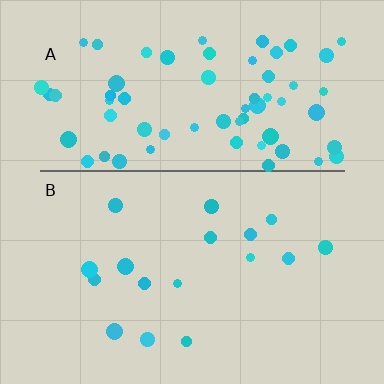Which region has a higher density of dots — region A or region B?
A (the top).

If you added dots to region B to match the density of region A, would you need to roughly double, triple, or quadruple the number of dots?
Approximately quadruple.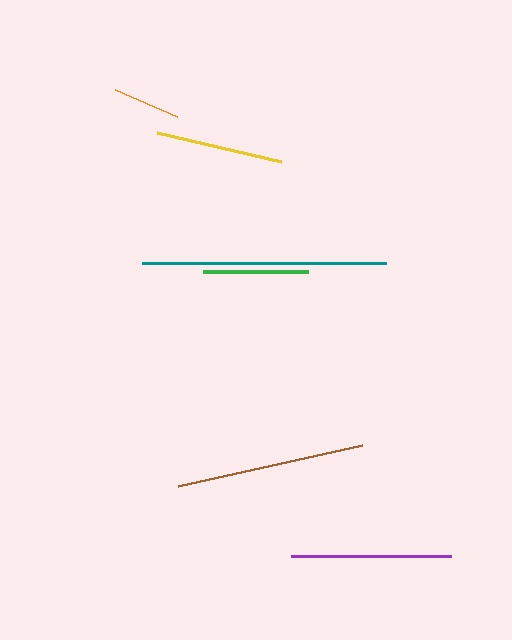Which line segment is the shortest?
The orange line is the shortest at approximately 68 pixels.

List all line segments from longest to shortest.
From longest to shortest: teal, brown, purple, yellow, green, orange.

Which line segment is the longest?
The teal line is the longest at approximately 243 pixels.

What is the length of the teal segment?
The teal segment is approximately 243 pixels long.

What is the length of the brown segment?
The brown segment is approximately 189 pixels long.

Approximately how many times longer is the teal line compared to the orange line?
The teal line is approximately 3.6 times the length of the orange line.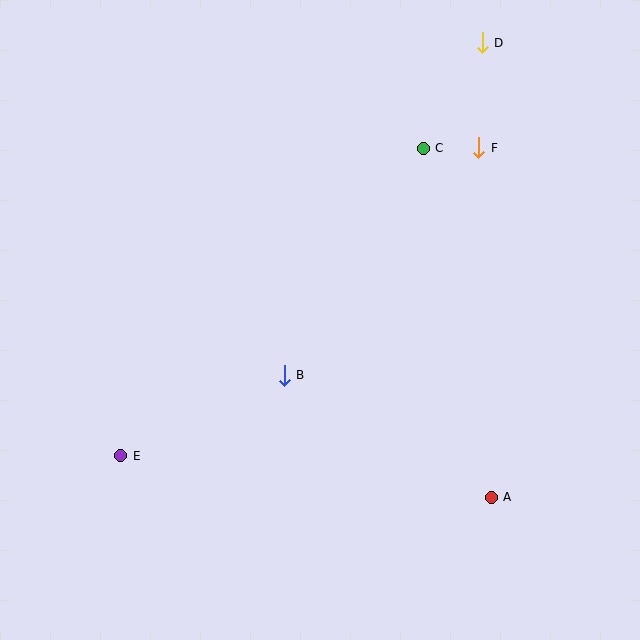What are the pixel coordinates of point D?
Point D is at (482, 43).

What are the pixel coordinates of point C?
Point C is at (423, 148).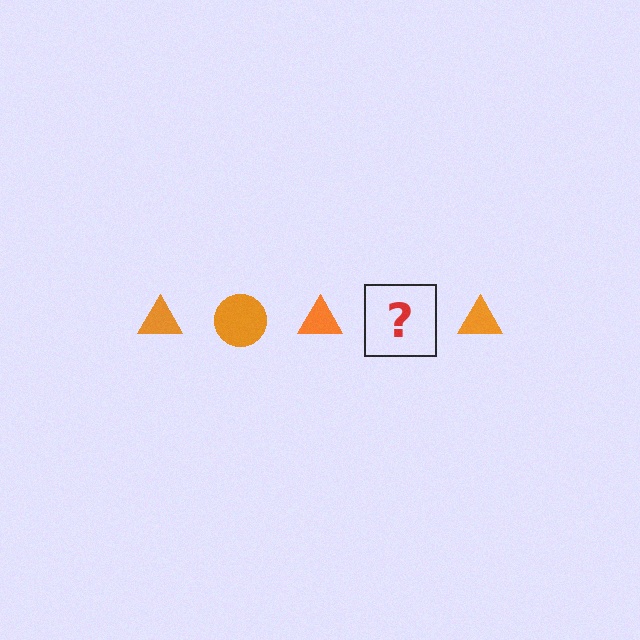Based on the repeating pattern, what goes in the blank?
The blank should be an orange circle.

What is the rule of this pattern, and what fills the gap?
The rule is that the pattern cycles through triangle, circle shapes in orange. The gap should be filled with an orange circle.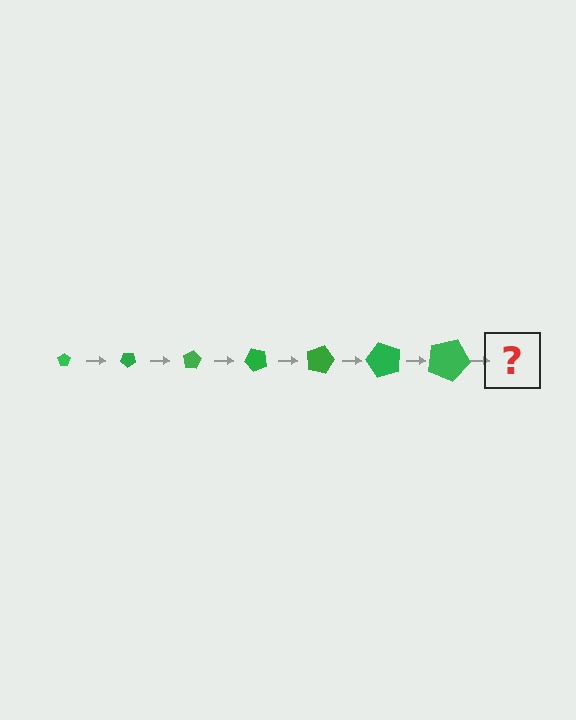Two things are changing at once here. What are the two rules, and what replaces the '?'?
The two rules are that the pentagon grows larger each step and it rotates 40 degrees each step. The '?' should be a pentagon, larger than the previous one and rotated 280 degrees from the start.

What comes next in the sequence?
The next element should be a pentagon, larger than the previous one and rotated 280 degrees from the start.